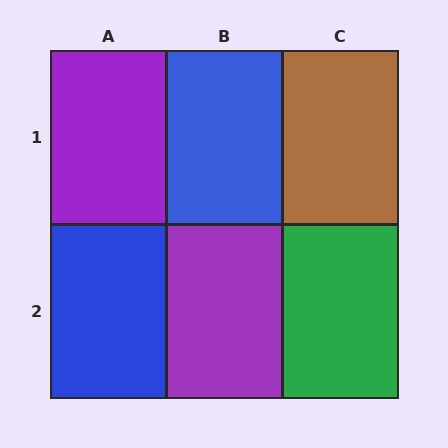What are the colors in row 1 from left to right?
Purple, blue, brown.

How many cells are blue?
2 cells are blue.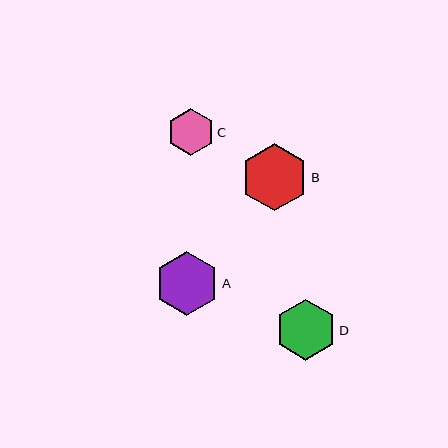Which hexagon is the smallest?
Hexagon C is the smallest with a size of approximately 47 pixels.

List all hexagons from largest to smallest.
From largest to smallest: B, A, D, C.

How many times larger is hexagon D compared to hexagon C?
Hexagon D is approximately 1.3 times the size of hexagon C.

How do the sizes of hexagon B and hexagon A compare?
Hexagon B and hexagon A are approximately the same size.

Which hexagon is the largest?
Hexagon B is the largest with a size of approximately 67 pixels.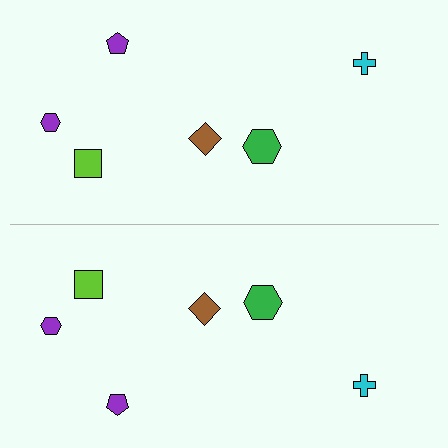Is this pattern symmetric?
Yes, this pattern has bilateral (reflection) symmetry.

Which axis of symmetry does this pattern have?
The pattern has a horizontal axis of symmetry running through the center of the image.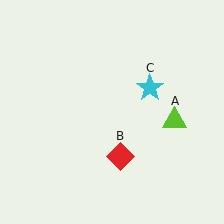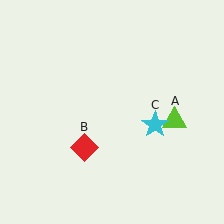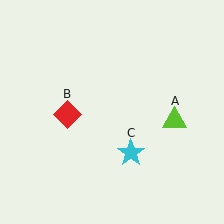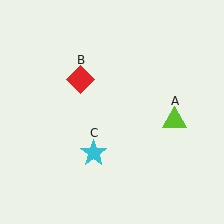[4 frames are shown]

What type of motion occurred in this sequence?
The red diamond (object B), cyan star (object C) rotated clockwise around the center of the scene.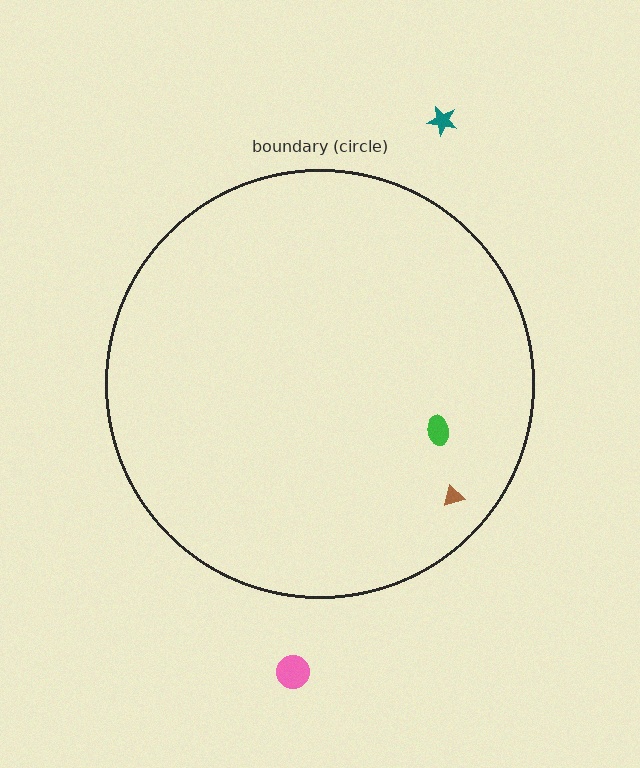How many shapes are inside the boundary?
2 inside, 2 outside.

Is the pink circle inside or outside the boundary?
Outside.